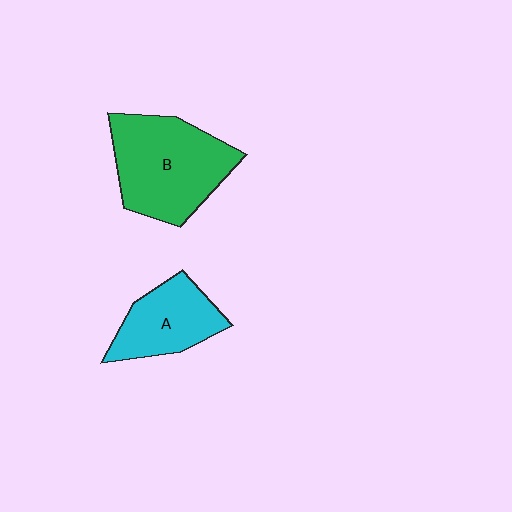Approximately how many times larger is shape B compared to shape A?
Approximately 1.6 times.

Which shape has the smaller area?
Shape A (cyan).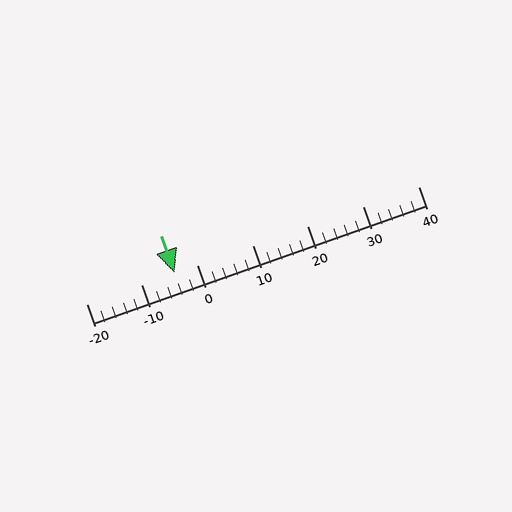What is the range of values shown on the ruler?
The ruler shows values from -20 to 40.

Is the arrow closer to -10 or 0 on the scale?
The arrow is closer to 0.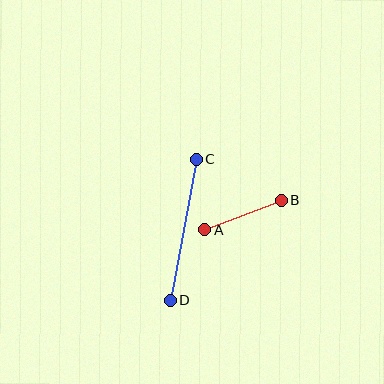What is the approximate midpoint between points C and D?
The midpoint is at approximately (183, 230) pixels.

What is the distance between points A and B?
The distance is approximately 82 pixels.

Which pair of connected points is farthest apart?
Points C and D are farthest apart.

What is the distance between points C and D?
The distance is approximately 143 pixels.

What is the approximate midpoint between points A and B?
The midpoint is at approximately (243, 215) pixels.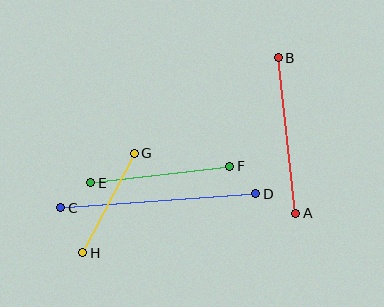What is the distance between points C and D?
The distance is approximately 196 pixels.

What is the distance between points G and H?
The distance is approximately 112 pixels.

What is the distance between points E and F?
The distance is approximately 140 pixels.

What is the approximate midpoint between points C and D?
The midpoint is at approximately (158, 201) pixels.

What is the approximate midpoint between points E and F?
The midpoint is at approximately (160, 175) pixels.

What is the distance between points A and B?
The distance is approximately 156 pixels.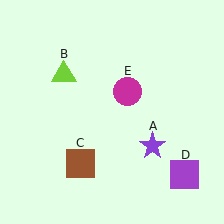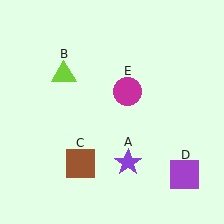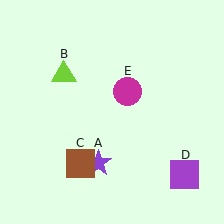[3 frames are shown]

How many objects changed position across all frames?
1 object changed position: purple star (object A).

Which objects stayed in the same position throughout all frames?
Lime triangle (object B) and brown square (object C) and purple square (object D) and magenta circle (object E) remained stationary.